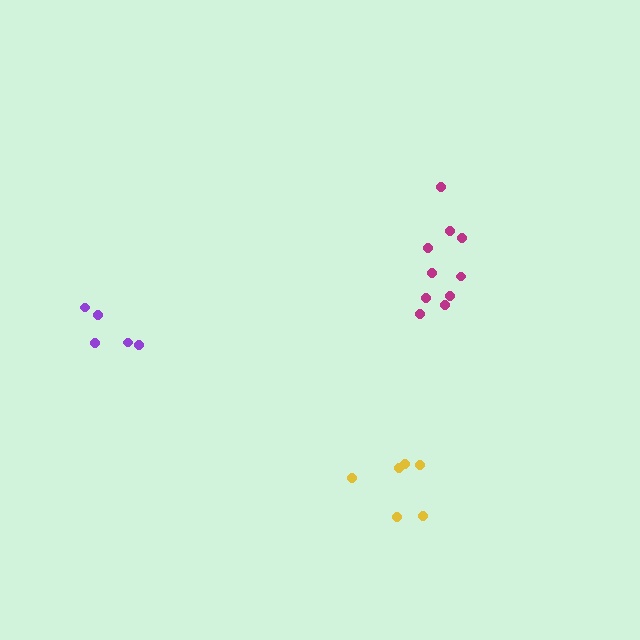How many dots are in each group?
Group 1: 10 dots, Group 2: 5 dots, Group 3: 6 dots (21 total).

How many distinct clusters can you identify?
There are 3 distinct clusters.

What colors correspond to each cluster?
The clusters are colored: magenta, purple, yellow.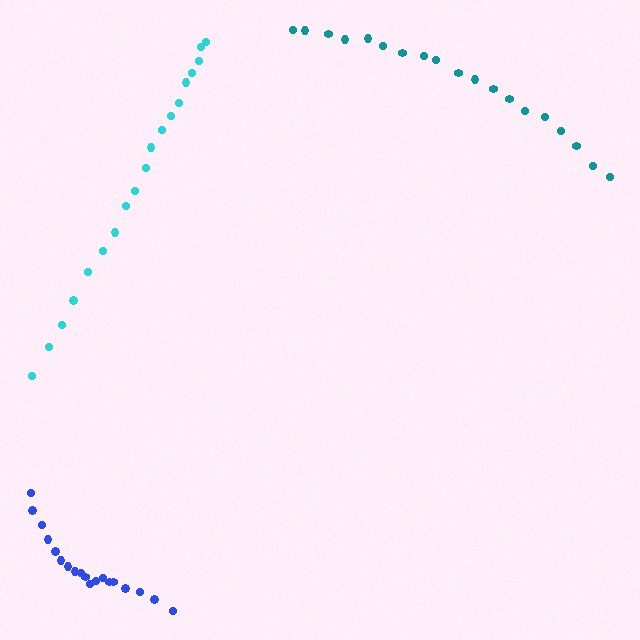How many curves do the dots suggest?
There are 3 distinct paths.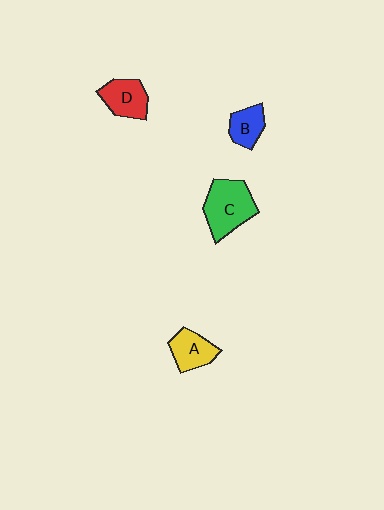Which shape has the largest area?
Shape C (green).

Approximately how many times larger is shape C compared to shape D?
Approximately 1.5 times.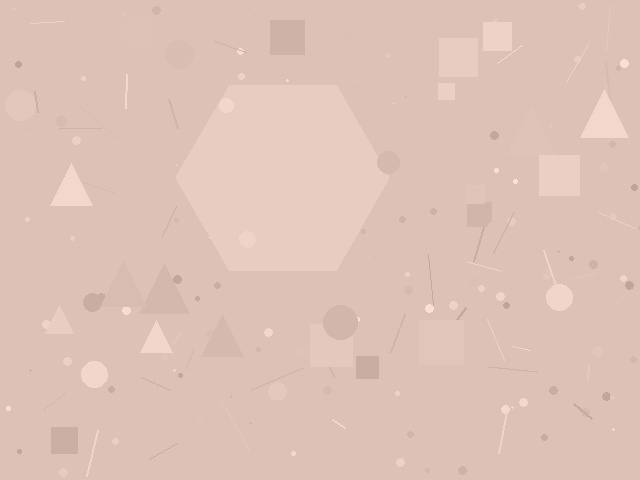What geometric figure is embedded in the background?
A hexagon is embedded in the background.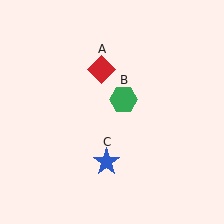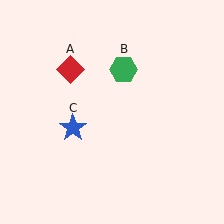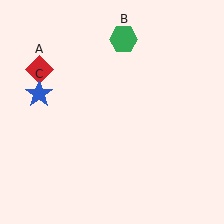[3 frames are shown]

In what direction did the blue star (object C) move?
The blue star (object C) moved up and to the left.